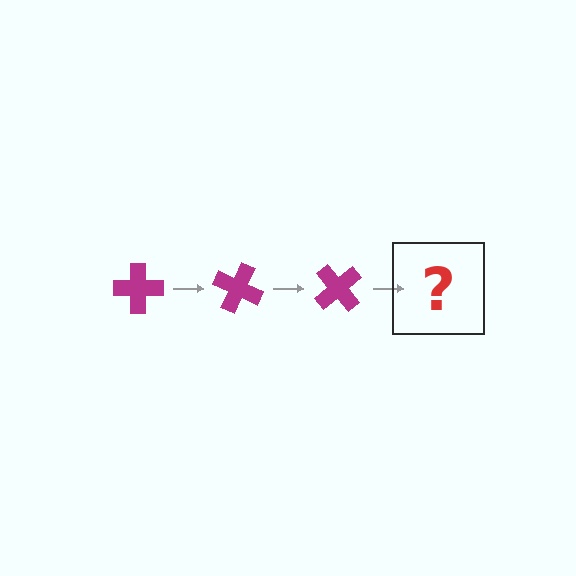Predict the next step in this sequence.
The next step is a magenta cross rotated 75 degrees.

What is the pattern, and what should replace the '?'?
The pattern is that the cross rotates 25 degrees each step. The '?' should be a magenta cross rotated 75 degrees.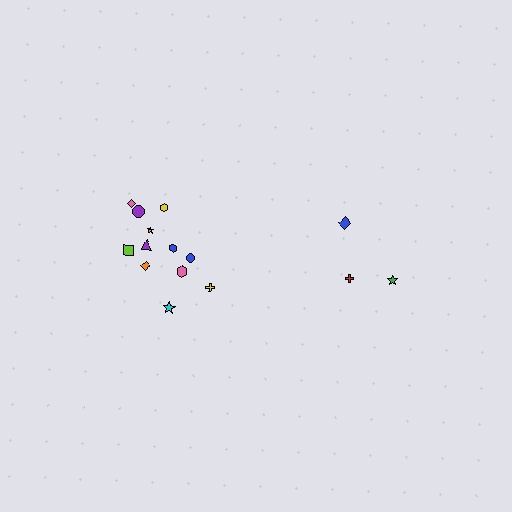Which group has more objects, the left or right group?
The left group.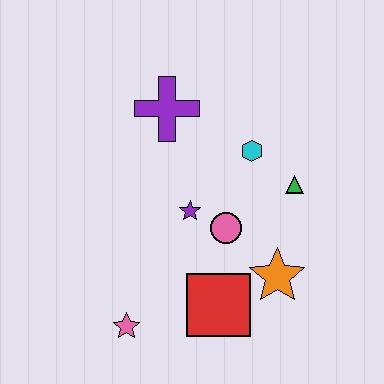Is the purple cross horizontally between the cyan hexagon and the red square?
No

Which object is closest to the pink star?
The red square is closest to the pink star.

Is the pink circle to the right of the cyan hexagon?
No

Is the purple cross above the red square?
Yes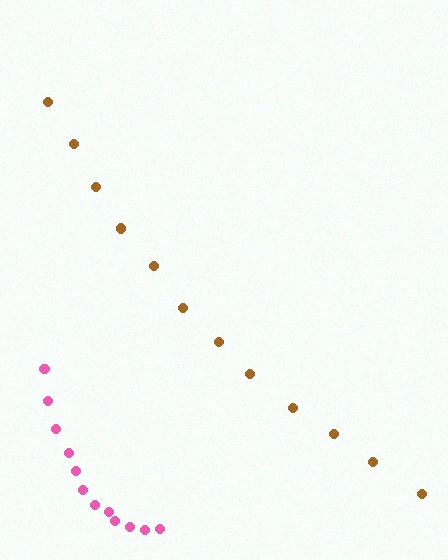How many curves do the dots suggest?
There are 2 distinct paths.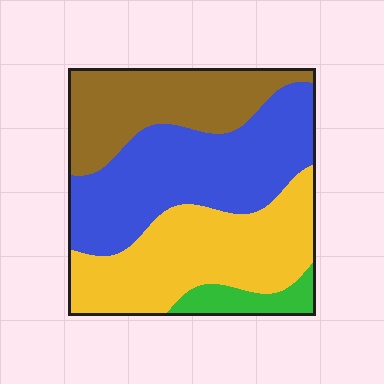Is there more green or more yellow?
Yellow.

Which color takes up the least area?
Green, at roughly 5%.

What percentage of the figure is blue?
Blue covers about 35% of the figure.